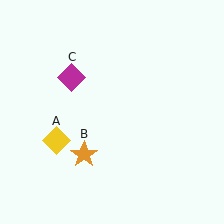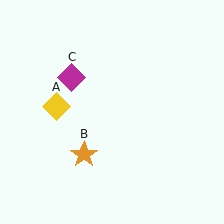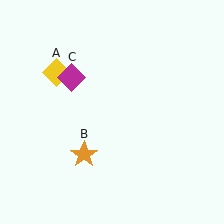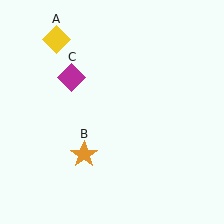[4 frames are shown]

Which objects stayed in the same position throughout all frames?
Orange star (object B) and magenta diamond (object C) remained stationary.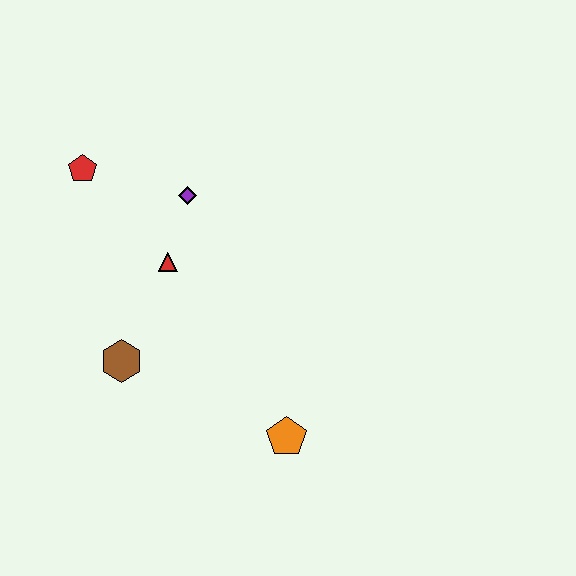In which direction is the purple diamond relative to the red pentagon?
The purple diamond is to the right of the red pentagon.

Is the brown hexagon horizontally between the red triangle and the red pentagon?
Yes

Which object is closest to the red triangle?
The purple diamond is closest to the red triangle.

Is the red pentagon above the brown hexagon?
Yes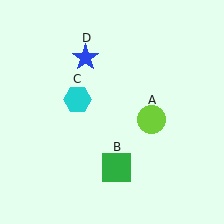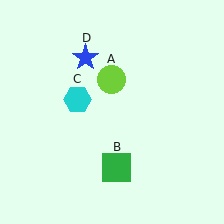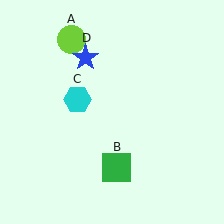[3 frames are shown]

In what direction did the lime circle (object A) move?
The lime circle (object A) moved up and to the left.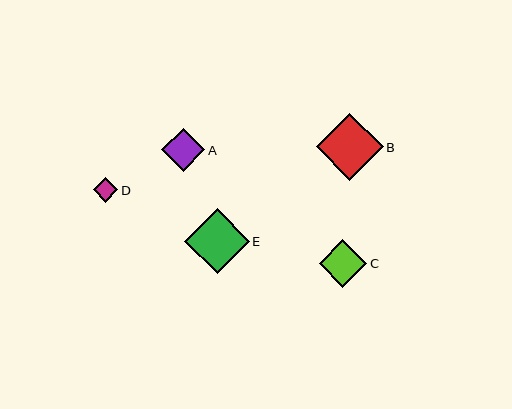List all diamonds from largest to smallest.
From largest to smallest: B, E, C, A, D.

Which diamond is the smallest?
Diamond D is the smallest with a size of approximately 24 pixels.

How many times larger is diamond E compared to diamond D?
Diamond E is approximately 2.7 times the size of diamond D.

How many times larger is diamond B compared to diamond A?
Diamond B is approximately 1.5 times the size of diamond A.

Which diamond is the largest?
Diamond B is the largest with a size of approximately 67 pixels.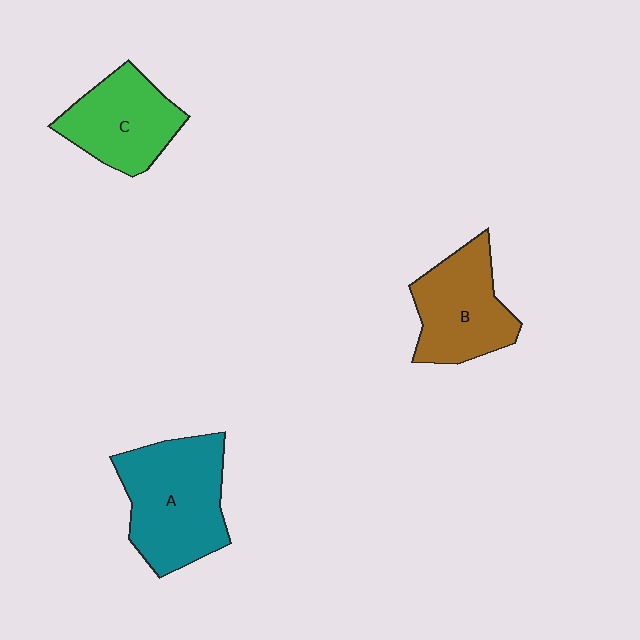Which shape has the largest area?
Shape A (teal).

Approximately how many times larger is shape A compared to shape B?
Approximately 1.3 times.